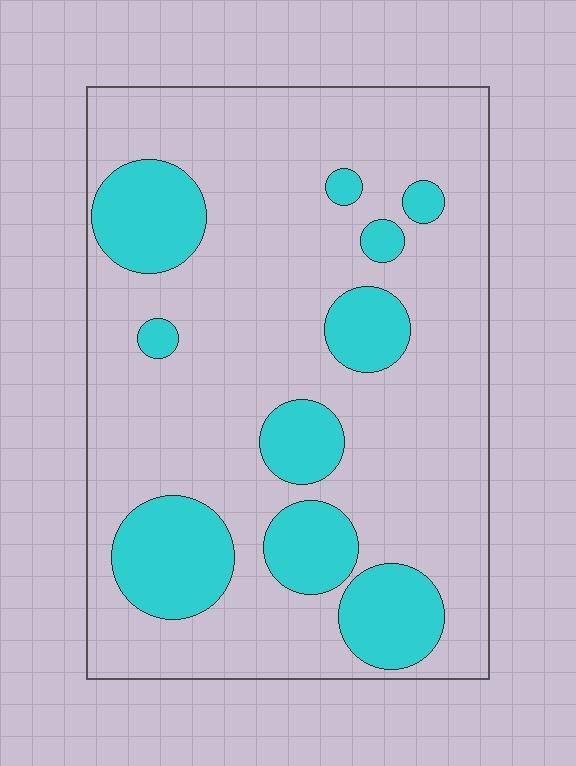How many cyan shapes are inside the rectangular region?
10.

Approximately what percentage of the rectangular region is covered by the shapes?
Approximately 25%.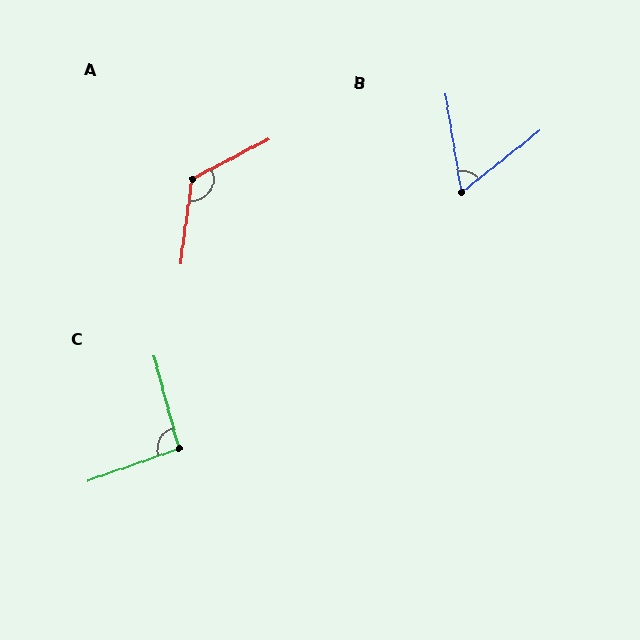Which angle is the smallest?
B, at approximately 61 degrees.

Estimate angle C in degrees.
Approximately 94 degrees.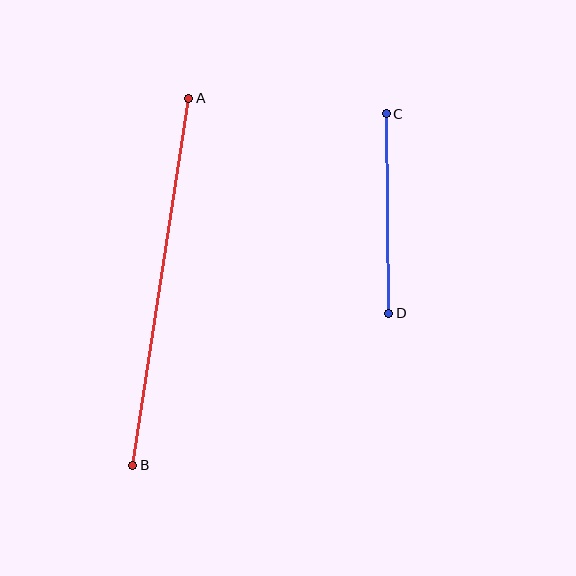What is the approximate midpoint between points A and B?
The midpoint is at approximately (161, 282) pixels.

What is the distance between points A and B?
The distance is approximately 371 pixels.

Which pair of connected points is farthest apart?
Points A and B are farthest apart.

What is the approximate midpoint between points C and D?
The midpoint is at approximately (387, 213) pixels.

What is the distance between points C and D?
The distance is approximately 199 pixels.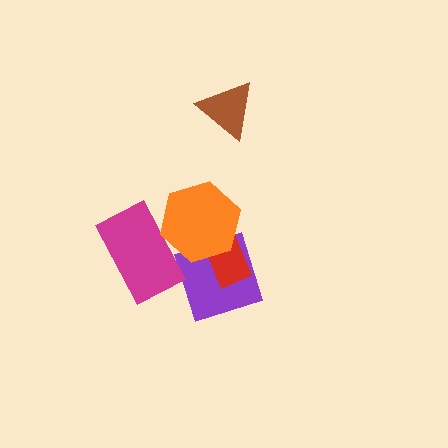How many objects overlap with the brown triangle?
0 objects overlap with the brown triangle.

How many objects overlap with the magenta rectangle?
2 objects overlap with the magenta rectangle.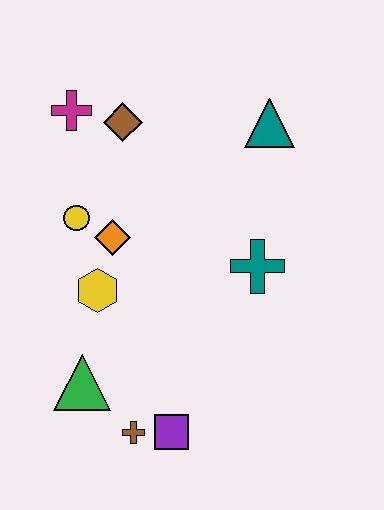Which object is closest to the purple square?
The brown cross is closest to the purple square.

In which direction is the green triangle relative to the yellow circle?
The green triangle is below the yellow circle.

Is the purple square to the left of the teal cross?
Yes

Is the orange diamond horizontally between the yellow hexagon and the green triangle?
No